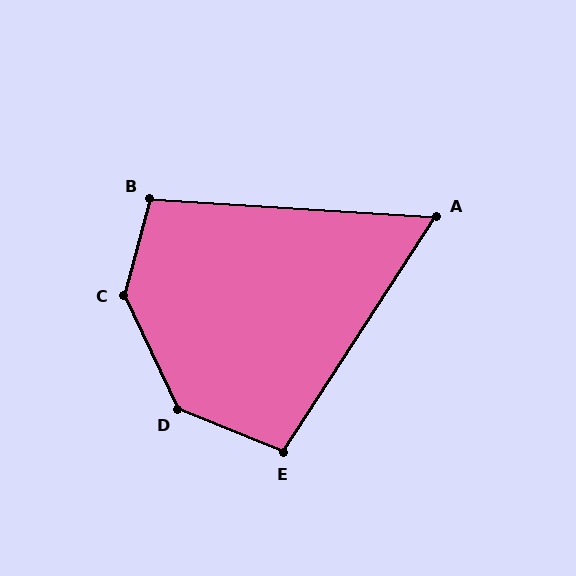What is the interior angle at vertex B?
Approximately 101 degrees (obtuse).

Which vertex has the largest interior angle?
C, at approximately 140 degrees.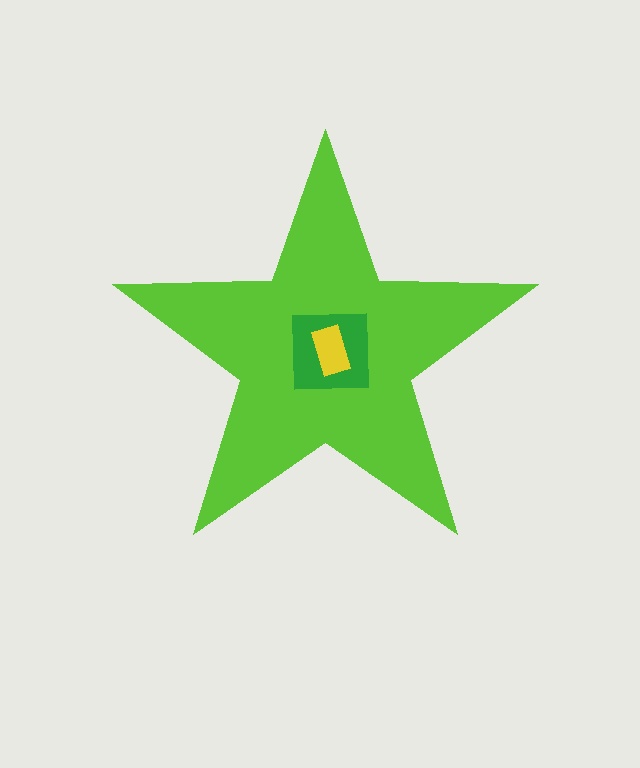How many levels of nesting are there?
3.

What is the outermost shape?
The lime star.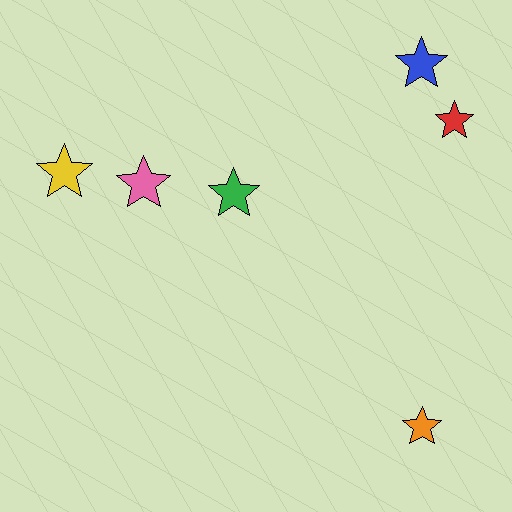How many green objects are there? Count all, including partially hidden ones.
There is 1 green object.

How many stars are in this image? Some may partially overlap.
There are 6 stars.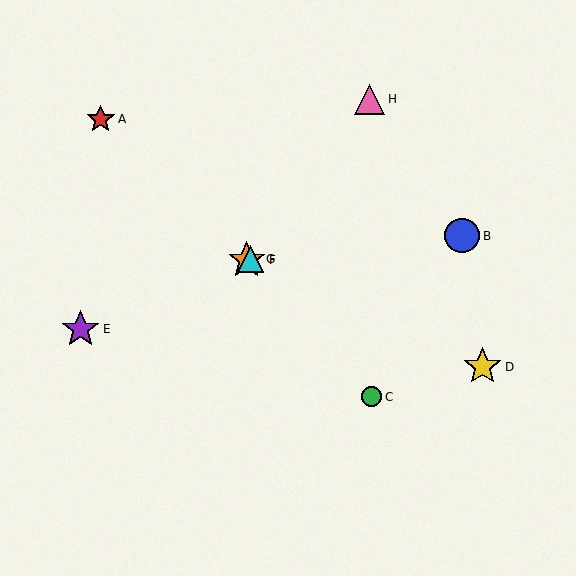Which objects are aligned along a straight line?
Objects E, F, G are aligned along a straight line.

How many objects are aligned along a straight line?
3 objects (E, F, G) are aligned along a straight line.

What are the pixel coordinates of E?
Object E is at (81, 329).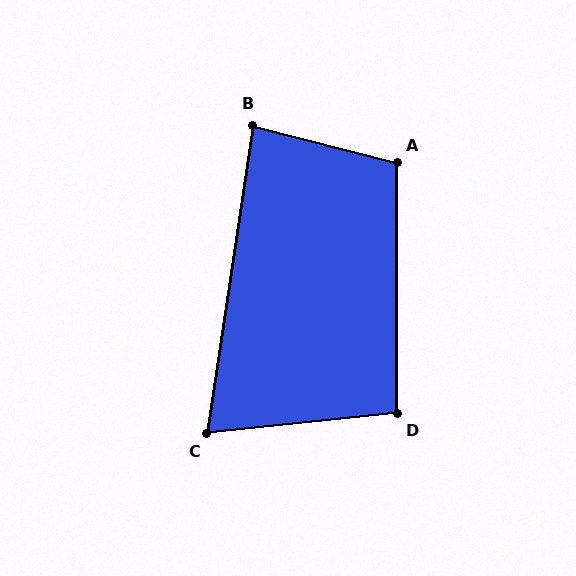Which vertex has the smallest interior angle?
C, at approximately 76 degrees.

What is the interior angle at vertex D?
Approximately 96 degrees (obtuse).